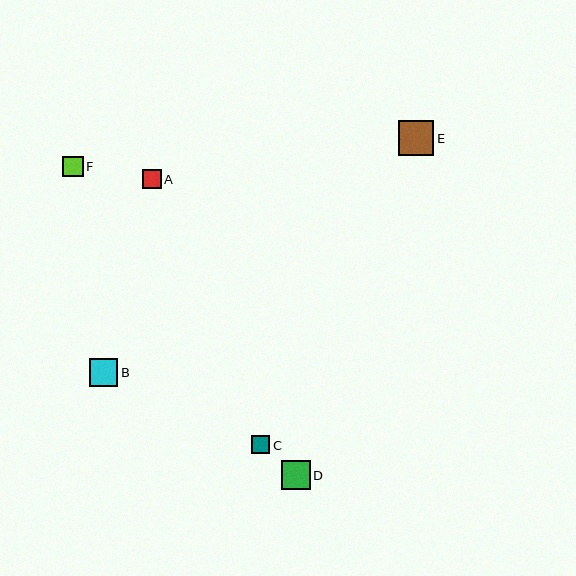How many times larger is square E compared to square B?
Square E is approximately 1.2 times the size of square B.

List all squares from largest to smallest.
From largest to smallest: E, D, B, F, A, C.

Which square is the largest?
Square E is the largest with a size of approximately 35 pixels.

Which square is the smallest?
Square C is the smallest with a size of approximately 19 pixels.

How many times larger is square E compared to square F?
Square E is approximately 1.7 times the size of square F.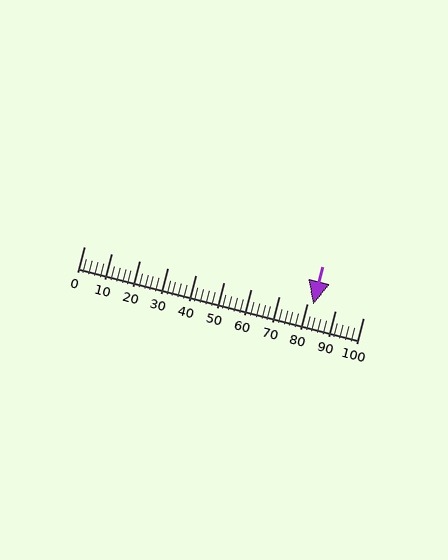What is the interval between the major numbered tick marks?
The major tick marks are spaced 10 units apart.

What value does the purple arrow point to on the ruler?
The purple arrow points to approximately 82.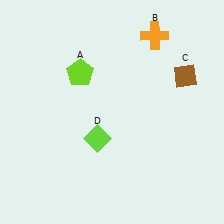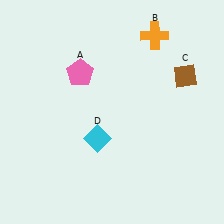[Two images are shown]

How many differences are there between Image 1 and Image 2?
There are 2 differences between the two images.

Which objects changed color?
A changed from lime to pink. D changed from lime to cyan.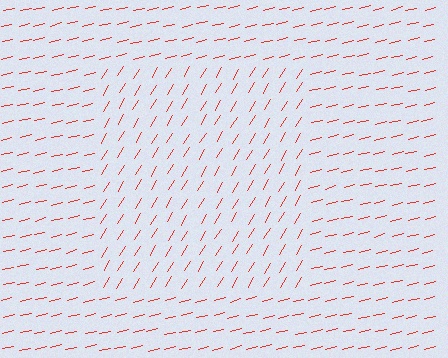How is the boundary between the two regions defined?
The boundary is defined purely by a change in line orientation (approximately 45 degrees difference). All lines are the same color and thickness.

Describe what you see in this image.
The image is filled with small red line segments. A rectangle region in the image has lines oriented differently from the surrounding lines, creating a visible texture boundary.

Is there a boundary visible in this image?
Yes, there is a texture boundary formed by a change in line orientation.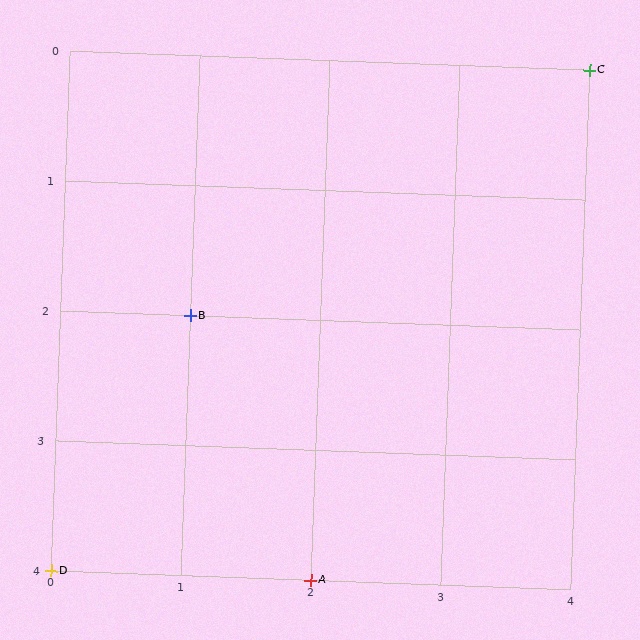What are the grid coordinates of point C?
Point C is at grid coordinates (4, 0).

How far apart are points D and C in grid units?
Points D and C are 4 columns and 4 rows apart (about 5.7 grid units diagonally).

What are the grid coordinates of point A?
Point A is at grid coordinates (2, 4).